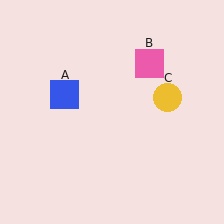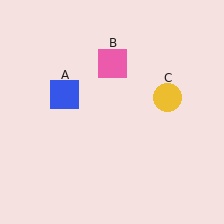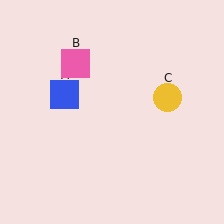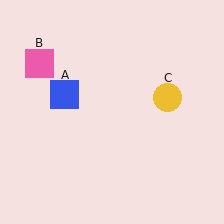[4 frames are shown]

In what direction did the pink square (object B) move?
The pink square (object B) moved left.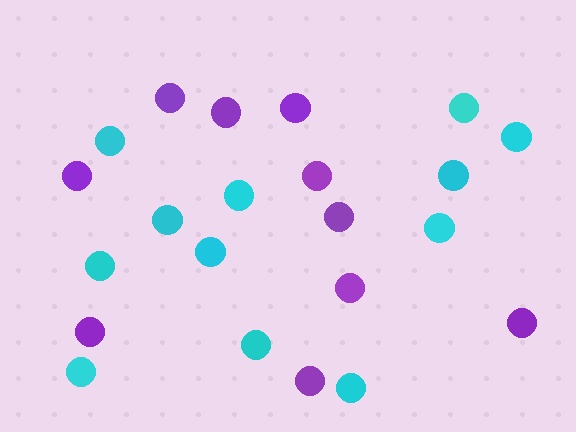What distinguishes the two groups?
There are 2 groups: one group of cyan circles (12) and one group of purple circles (10).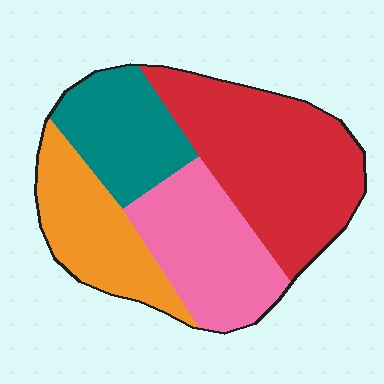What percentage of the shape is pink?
Pink takes up between a sixth and a third of the shape.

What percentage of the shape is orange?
Orange covers around 20% of the shape.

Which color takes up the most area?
Red, at roughly 35%.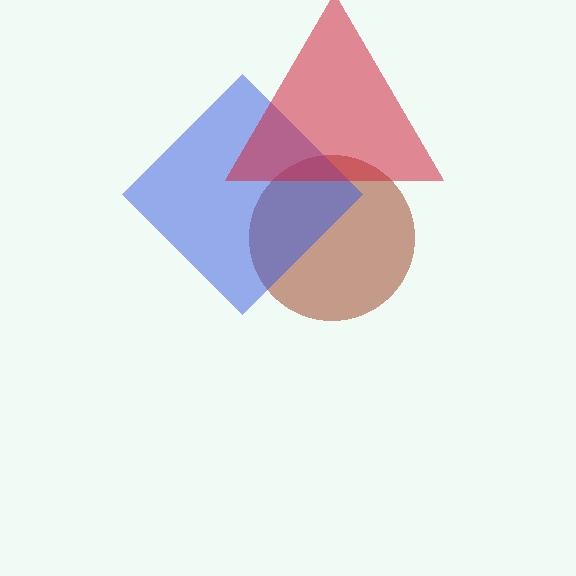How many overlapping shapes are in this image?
There are 3 overlapping shapes in the image.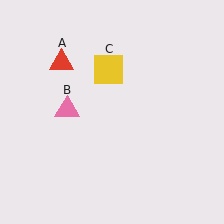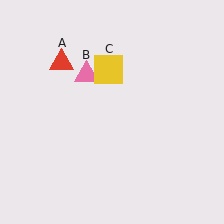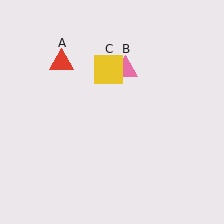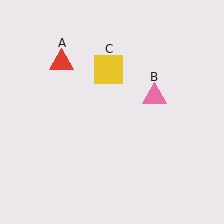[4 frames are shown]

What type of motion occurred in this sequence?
The pink triangle (object B) rotated clockwise around the center of the scene.